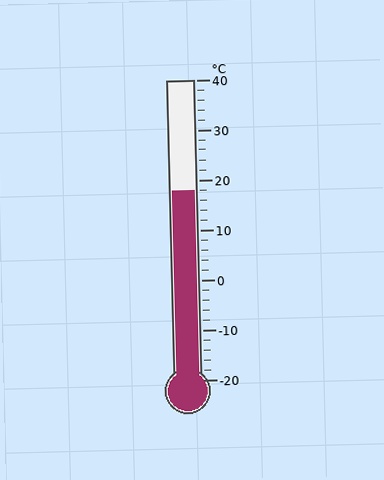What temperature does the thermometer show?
The thermometer shows approximately 18°C.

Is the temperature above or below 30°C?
The temperature is below 30°C.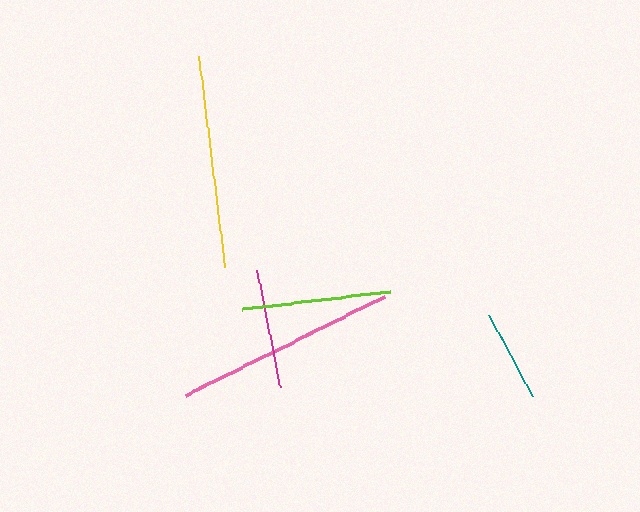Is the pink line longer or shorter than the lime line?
The pink line is longer than the lime line.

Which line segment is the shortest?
The teal line is the shortest at approximately 92 pixels.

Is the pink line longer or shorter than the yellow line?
The pink line is longer than the yellow line.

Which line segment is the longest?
The pink line is the longest at approximately 222 pixels.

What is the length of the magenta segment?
The magenta segment is approximately 118 pixels long.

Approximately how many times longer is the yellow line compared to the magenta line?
The yellow line is approximately 1.8 times the length of the magenta line.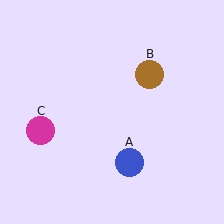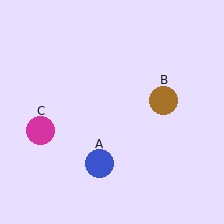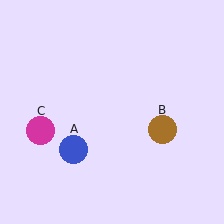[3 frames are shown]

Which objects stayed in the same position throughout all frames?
Magenta circle (object C) remained stationary.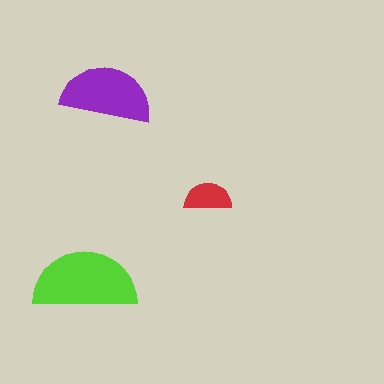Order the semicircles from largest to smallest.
the lime one, the purple one, the red one.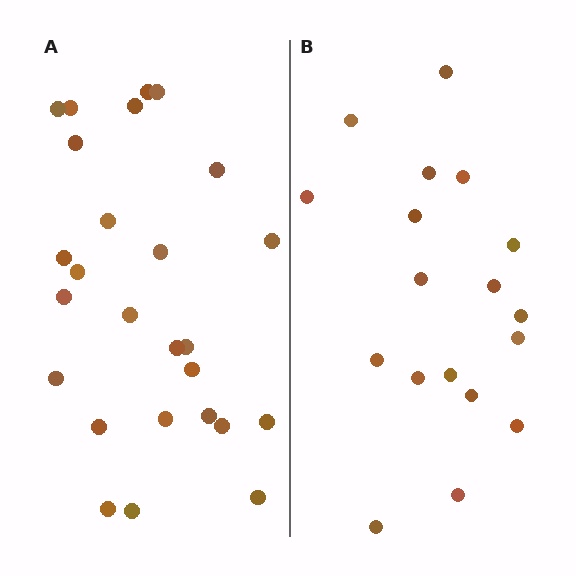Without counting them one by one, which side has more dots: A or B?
Region A (the left region) has more dots.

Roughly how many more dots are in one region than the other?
Region A has roughly 8 or so more dots than region B.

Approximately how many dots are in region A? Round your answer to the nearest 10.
About 30 dots. (The exact count is 26, which rounds to 30.)